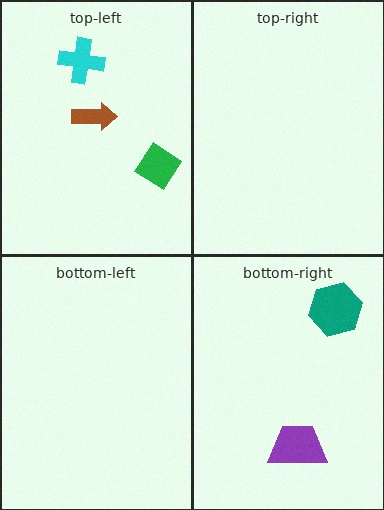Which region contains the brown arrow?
The top-left region.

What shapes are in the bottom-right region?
The teal hexagon, the purple trapezoid.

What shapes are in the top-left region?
The cyan cross, the green diamond, the brown arrow.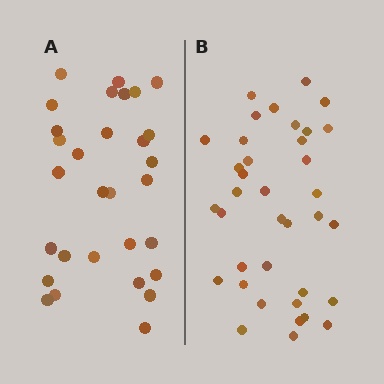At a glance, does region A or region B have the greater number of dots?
Region B (the right region) has more dots.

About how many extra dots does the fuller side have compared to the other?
Region B has roughly 8 or so more dots than region A.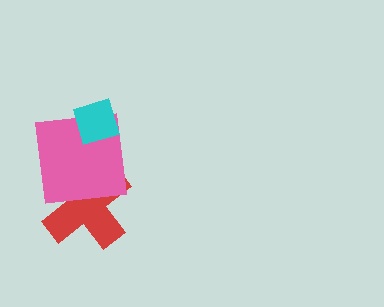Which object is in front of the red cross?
The pink square is in front of the red cross.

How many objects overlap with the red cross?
1 object overlaps with the red cross.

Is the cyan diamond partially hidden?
No, no other shape covers it.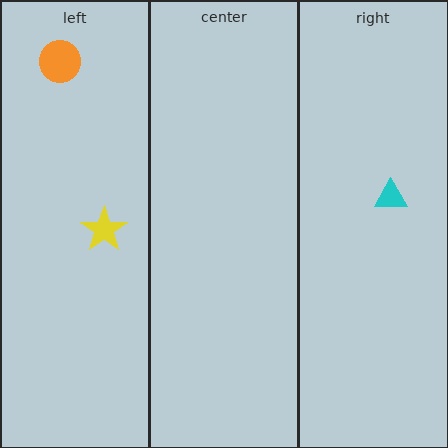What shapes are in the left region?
The orange circle, the yellow star.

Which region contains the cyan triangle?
The right region.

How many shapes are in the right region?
1.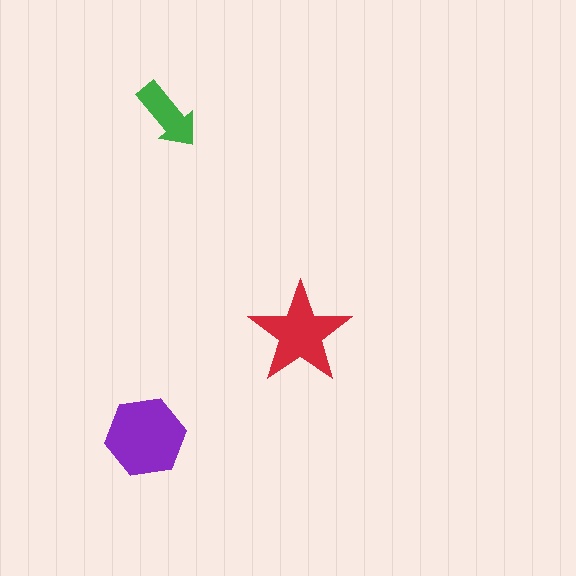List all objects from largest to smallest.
The purple hexagon, the red star, the green arrow.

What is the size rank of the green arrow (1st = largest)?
3rd.